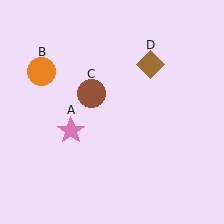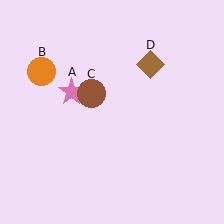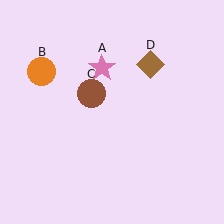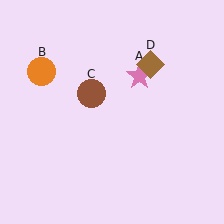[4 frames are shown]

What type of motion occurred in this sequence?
The pink star (object A) rotated clockwise around the center of the scene.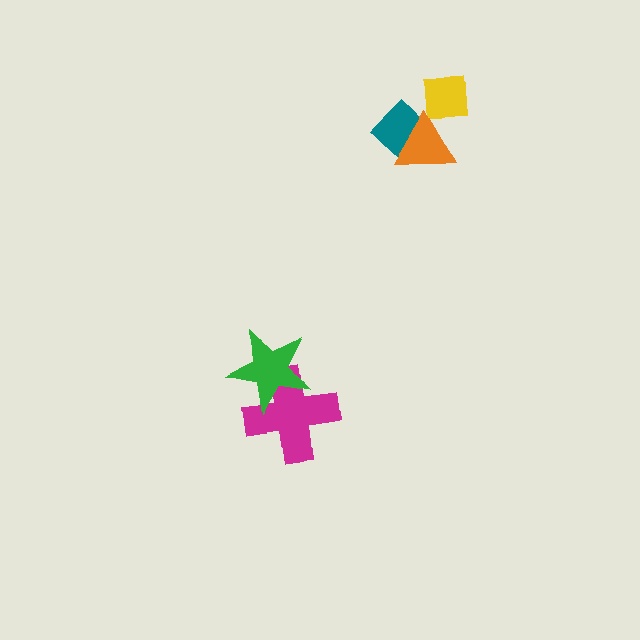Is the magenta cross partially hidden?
Yes, it is partially covered by another shape.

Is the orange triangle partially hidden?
No, no other shape covers it.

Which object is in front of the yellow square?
The orange triangle is in front of the yellow square.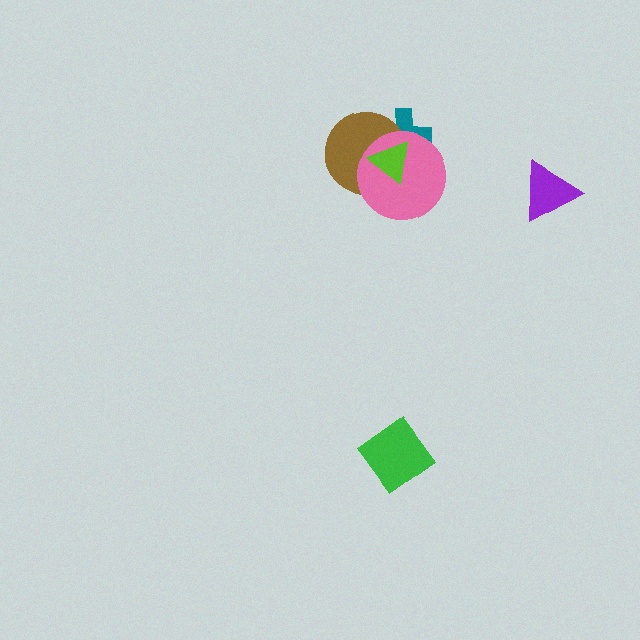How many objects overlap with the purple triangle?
0 objects overlap with the purple triangle.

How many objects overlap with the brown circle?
3 objects overlap with the brown circle.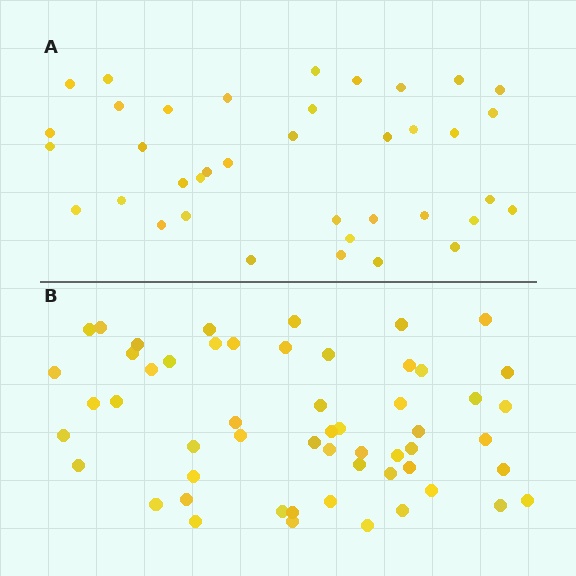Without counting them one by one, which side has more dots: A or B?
Region B (the bottom region) has more dots.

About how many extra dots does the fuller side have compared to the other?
Region B has approximately 15 more dots than region A.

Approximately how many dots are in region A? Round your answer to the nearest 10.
About 40 dots. (The exact count is 38, which rounds to 40.)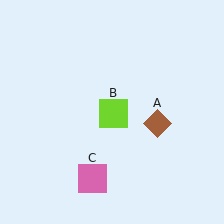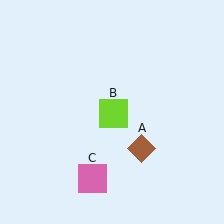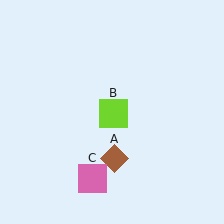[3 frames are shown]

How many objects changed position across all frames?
1 object changed position: brown diamond (object A).